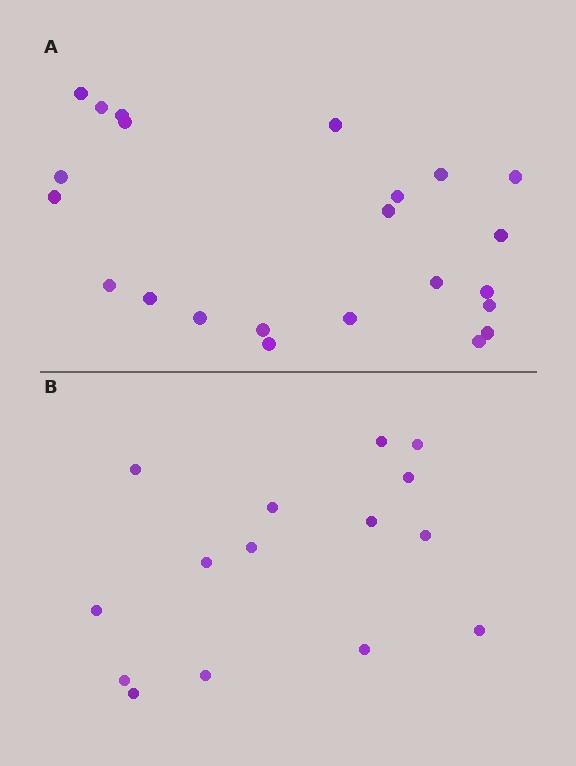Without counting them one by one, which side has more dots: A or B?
Region A (the top region) has more dots.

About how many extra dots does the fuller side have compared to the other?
Region A has roughly 8 or so more dots than region B.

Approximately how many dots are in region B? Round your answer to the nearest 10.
About 20 dots. (The exact count is 15, which rounds to 20.)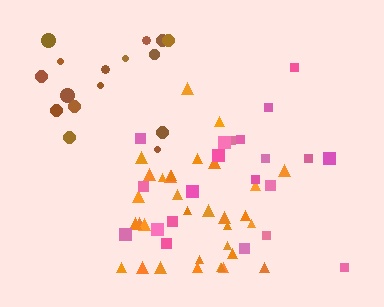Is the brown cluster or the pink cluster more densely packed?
Brown.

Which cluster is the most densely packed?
Orange.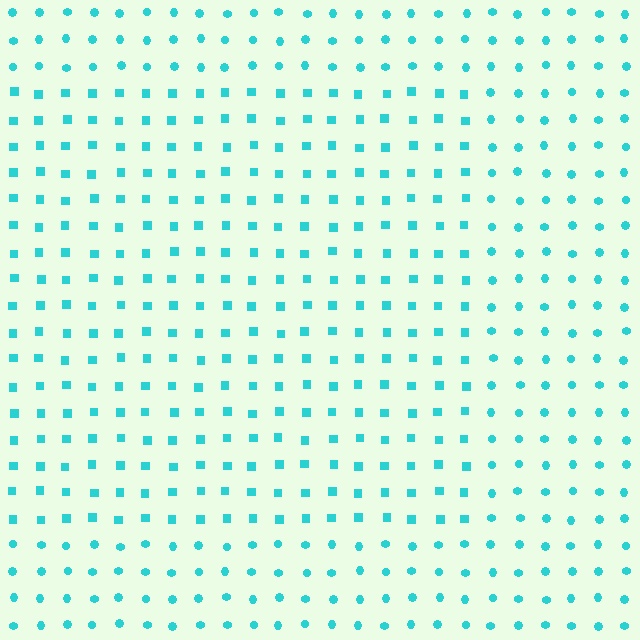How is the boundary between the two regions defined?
The boundary is defined by a change in element shape: squares inside vs. circles outside. All elements share the same color and spacing.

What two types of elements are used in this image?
The image uses squares inside the rectangle region and circles outside it.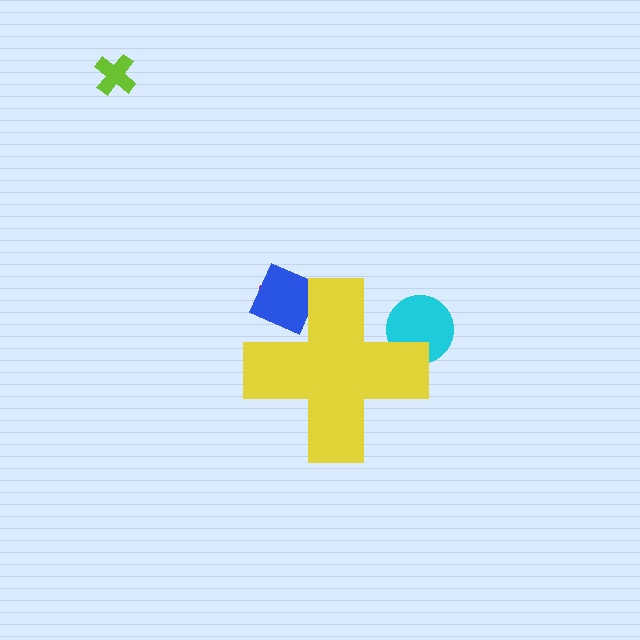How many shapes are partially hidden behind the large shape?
3 shapes are partially hidden.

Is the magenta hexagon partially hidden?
Yes, the magenta hexagon is partially hidden behind the yellow cross.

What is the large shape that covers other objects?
A yellow cross.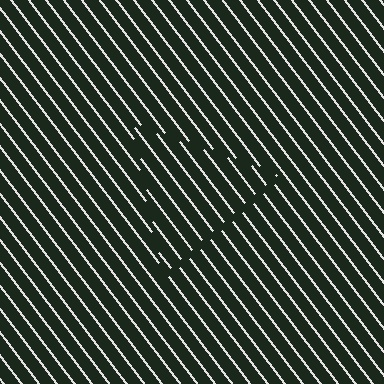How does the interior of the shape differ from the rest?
The interior of the shape contains the same grating, shifted by half a period — the contour is defined by the phase discontinuity where line-ends from the inner and outer gratings abut.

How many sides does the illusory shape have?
3 sides — the line-ends trace a triangle.